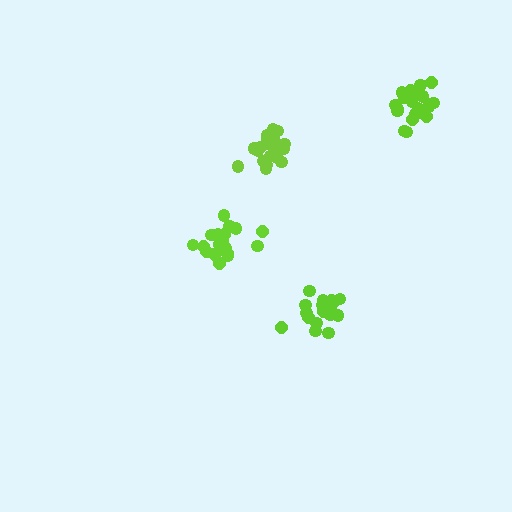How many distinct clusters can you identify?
There are 4 distinct clusters.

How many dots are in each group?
Group 1: 20 dots, Group 2: 21 dots, Group 3: 19 dots, Group 4: 20 dots (80 total).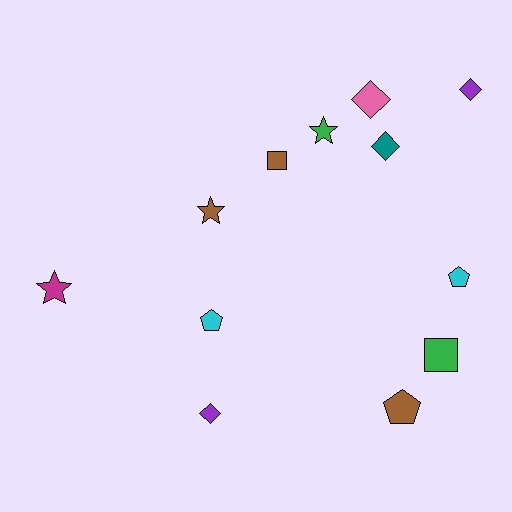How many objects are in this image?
There are 12 objects.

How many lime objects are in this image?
There are no lime objects.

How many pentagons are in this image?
There are 3 pentagons.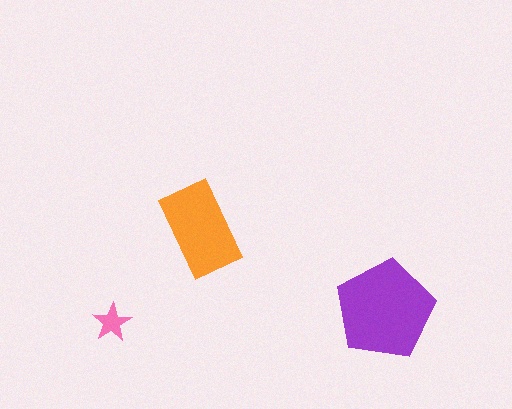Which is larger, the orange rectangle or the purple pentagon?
The purple pentagon.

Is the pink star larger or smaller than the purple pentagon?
Smaller.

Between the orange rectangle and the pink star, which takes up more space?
The orange rectangle.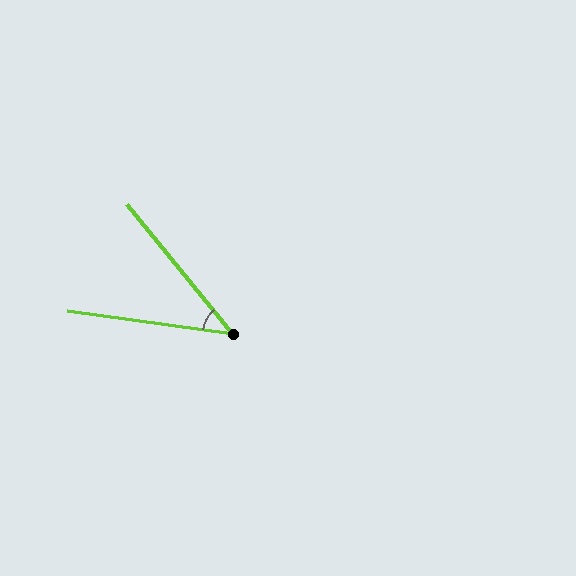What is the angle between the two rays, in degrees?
Approximately 43 degrees.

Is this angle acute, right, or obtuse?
It is acute.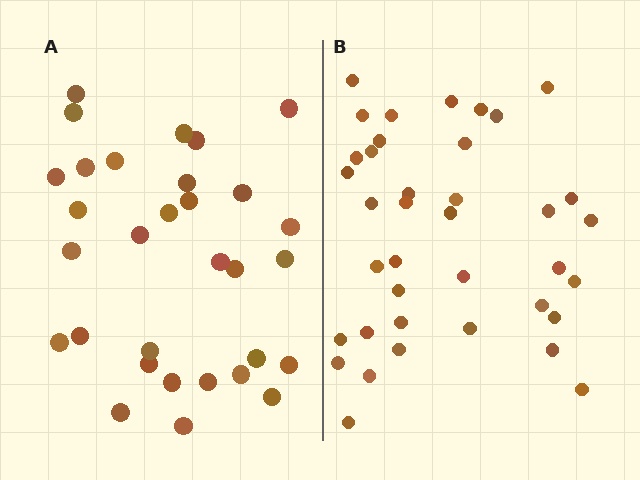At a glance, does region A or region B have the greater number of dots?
Region B (the right region) has more dots.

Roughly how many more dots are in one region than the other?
Region B has roughly 8 or so more dots than region A.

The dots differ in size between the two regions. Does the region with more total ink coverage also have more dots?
No. Region A has more total ink coverage because its dots are larger, but region B actually contains more individual dots. Total area can be misleading — the number of items is what matters here.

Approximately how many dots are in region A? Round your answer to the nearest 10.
About 30 dots. (The exact count is 31, which rounds to 30.)